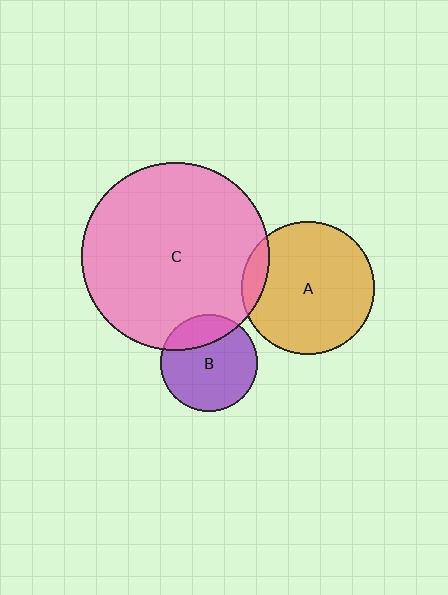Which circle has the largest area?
Circle C (pink).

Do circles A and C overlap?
Yes.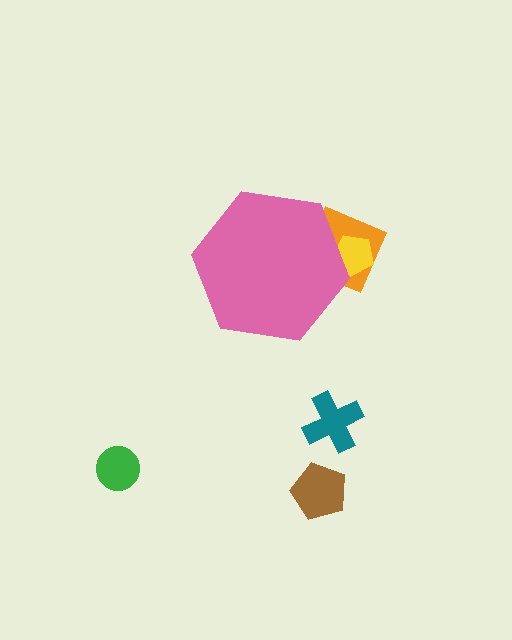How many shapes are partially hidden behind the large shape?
2 shapes are partially hidden.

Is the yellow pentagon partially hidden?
Yes, the yellow pentagon is partially hidden behind the pink hexagon.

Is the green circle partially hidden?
No, the green circle is fully visible.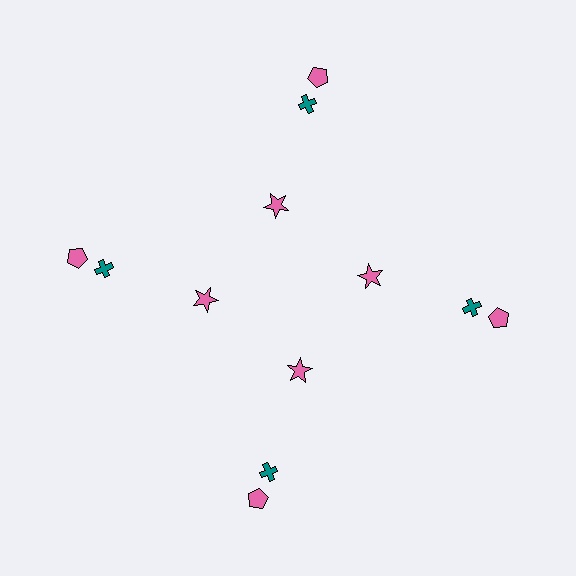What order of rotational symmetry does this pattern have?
This pattern has 4-fold rotational symmetry.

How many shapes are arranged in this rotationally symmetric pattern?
There are 12 shapes, arranged in 4 groups of 3.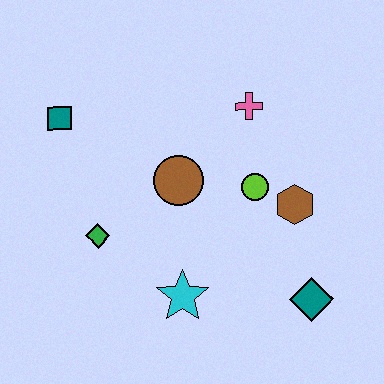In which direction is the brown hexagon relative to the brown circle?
The brown hexagon is to the right of the brown circle.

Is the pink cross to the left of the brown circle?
No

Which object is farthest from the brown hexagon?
The teal square is farthest from the brown hexagon.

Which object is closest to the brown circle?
The lime circle is closest to the brown circle.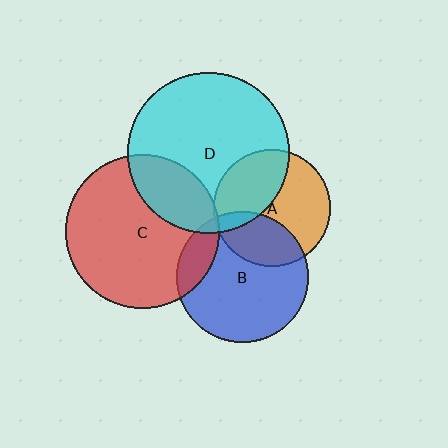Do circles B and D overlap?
Yes.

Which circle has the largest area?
Circle D (cyan).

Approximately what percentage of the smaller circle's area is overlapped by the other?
Approximately 5%.